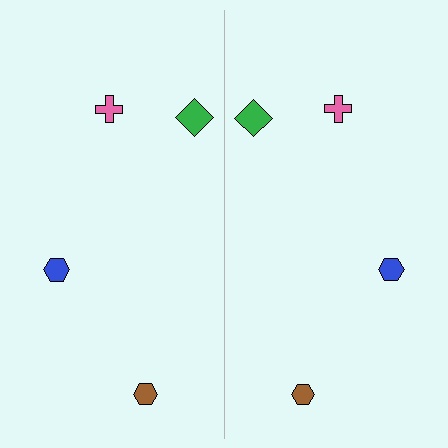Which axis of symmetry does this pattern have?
The pattern has a vertical axis of symmetry running through the center of the image.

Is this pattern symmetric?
Yes, this pattern has bilateral (reflection) symmetry.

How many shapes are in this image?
There are 8 shapes in this image.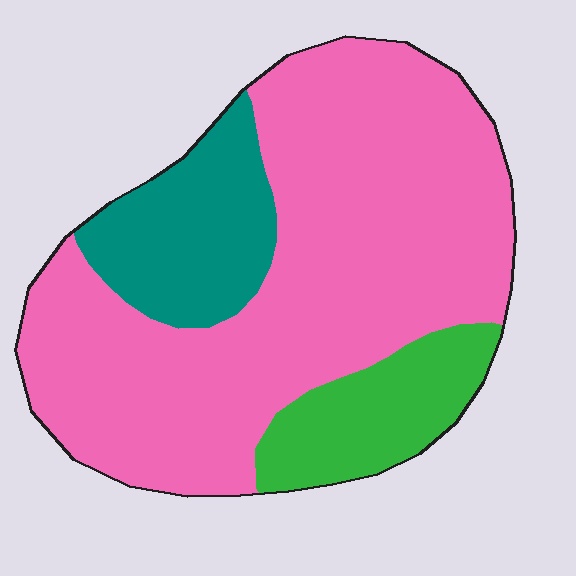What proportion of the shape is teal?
Teal covers around 15% of the shape.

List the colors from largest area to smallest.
From largest to smallest: pink, teal, green.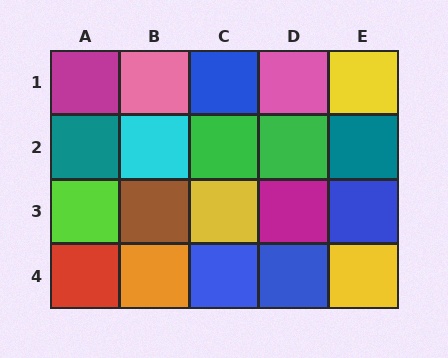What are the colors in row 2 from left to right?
Teal, cyan, green, green, teal.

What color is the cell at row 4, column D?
Blue.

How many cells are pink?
2 cells are pink.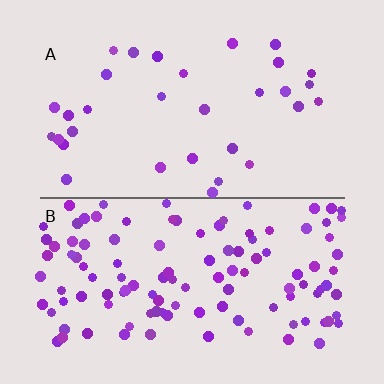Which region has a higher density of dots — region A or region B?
B (the bottom).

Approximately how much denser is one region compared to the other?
Approximately 3.6× — region B over region A.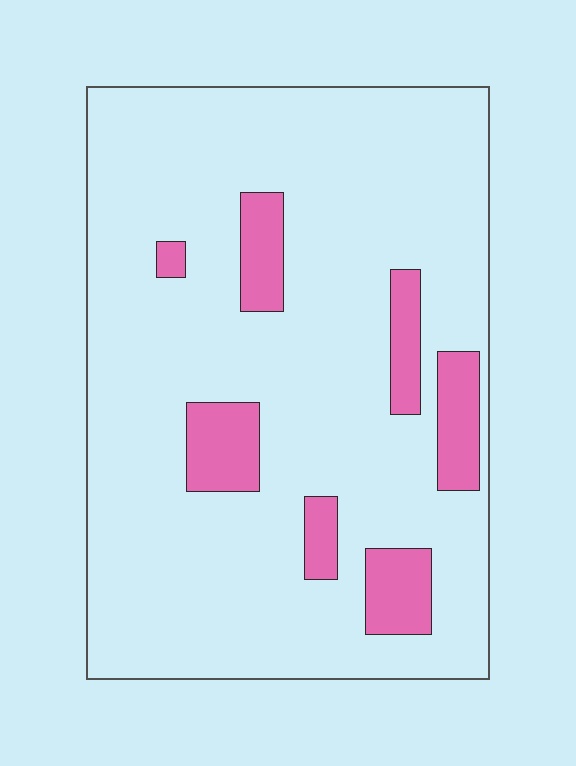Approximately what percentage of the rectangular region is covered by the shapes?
Approximately 15%.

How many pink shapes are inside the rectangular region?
7.